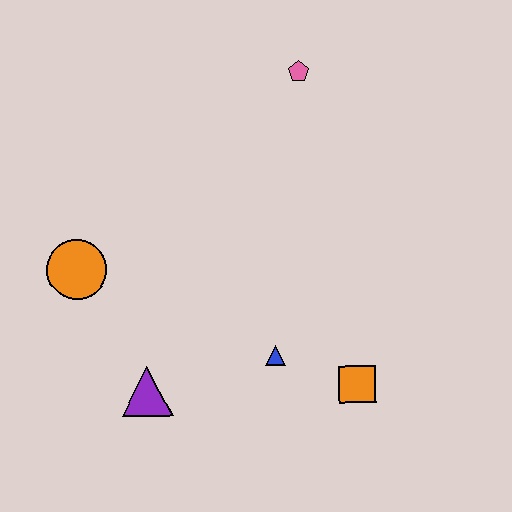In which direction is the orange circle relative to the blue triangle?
The orange circle is to the left of the blue triangle.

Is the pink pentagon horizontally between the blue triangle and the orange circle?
No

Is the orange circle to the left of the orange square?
Yes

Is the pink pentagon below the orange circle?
No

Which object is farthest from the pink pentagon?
The purple triangle is farthest from the pink pentagon.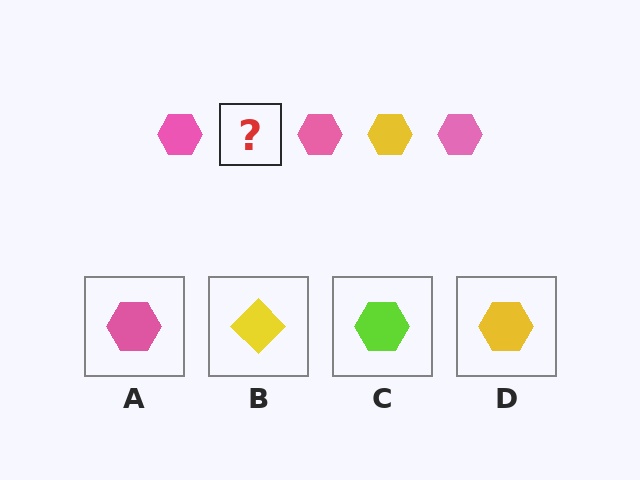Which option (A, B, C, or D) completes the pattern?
D.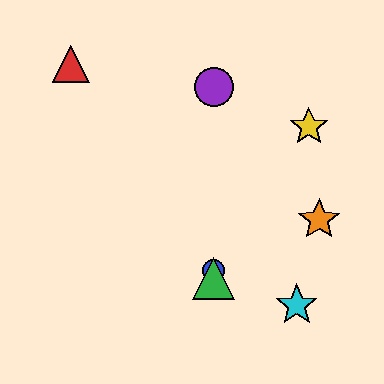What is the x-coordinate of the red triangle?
The red triangle is at x≈71.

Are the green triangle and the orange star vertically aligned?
No, the green triangle is at x≈214 and the orange star is at x≈319.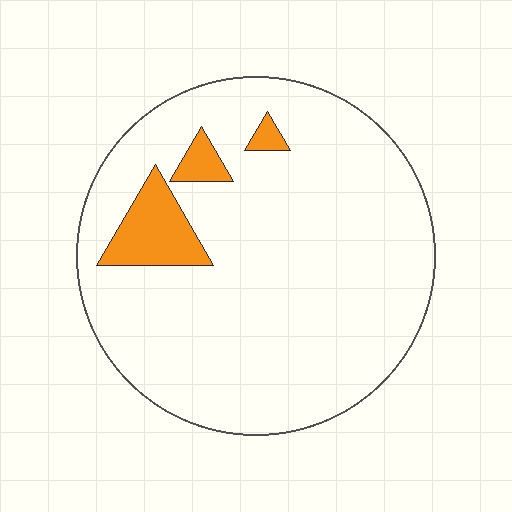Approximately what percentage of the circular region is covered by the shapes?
Approximately 10%.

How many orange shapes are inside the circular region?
3.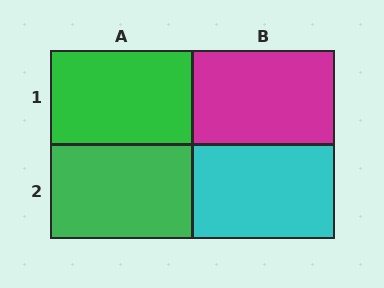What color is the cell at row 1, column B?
Magenta.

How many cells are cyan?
1 cell is cyan.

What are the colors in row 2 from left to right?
Green, cyan.